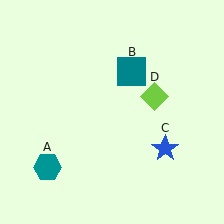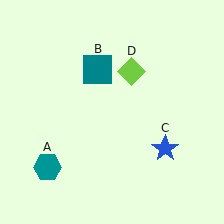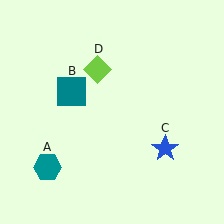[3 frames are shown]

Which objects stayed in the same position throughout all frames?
Teal hexagon (object A) and blue star (object C) remained stationary.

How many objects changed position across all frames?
2 objects changed position: teal square (object B), lime diamond (object D).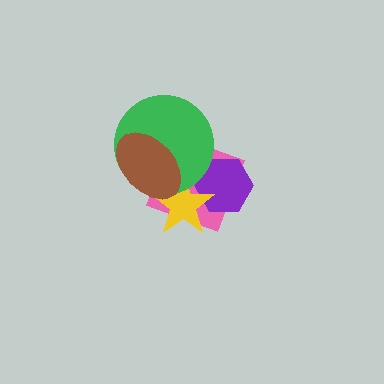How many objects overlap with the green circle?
3 objects overlap with the green circle.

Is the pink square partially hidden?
Yes, it is partially covered by another shape.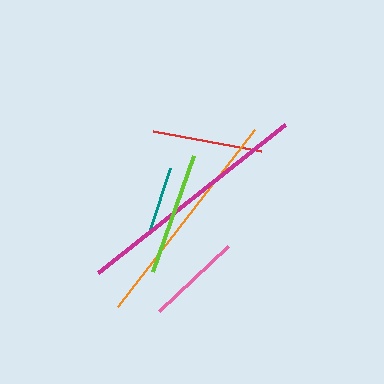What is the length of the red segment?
The red segment is approximately 110 pixels long.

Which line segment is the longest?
The magenta line is the longest at approximately 239 pixels.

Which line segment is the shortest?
The teal line is the shortest at approximately 64 pixels.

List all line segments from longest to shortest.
From longest to shortest: magenta, orange, lime, red, pink, teal.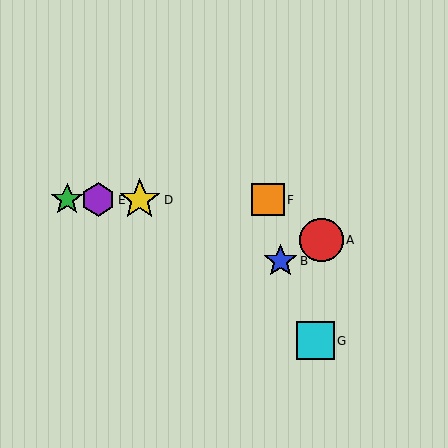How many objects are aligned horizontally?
4 objects (C, D, E, F) are aligned horizontally.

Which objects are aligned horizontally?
Objects C, D, E, F are aligned horizontally.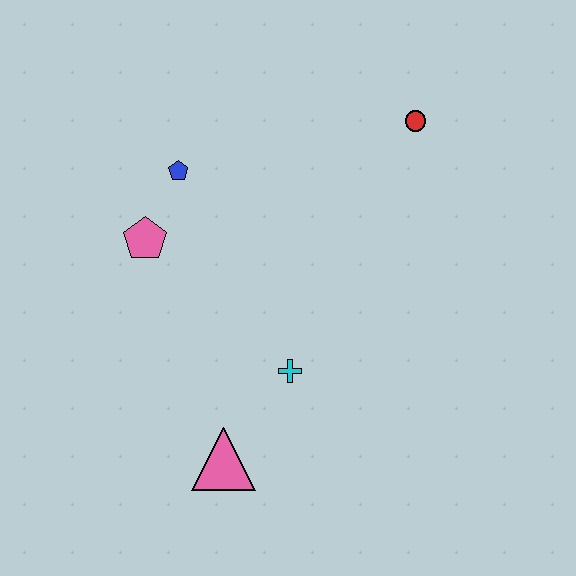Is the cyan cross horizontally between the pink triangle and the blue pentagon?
No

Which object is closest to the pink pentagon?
The blue pentagon is closest to the pink pentagon.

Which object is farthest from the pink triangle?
The red circle is farthest from the pink triangle.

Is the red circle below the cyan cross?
No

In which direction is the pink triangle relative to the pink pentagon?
The pink triangle is below the pink pentagon.